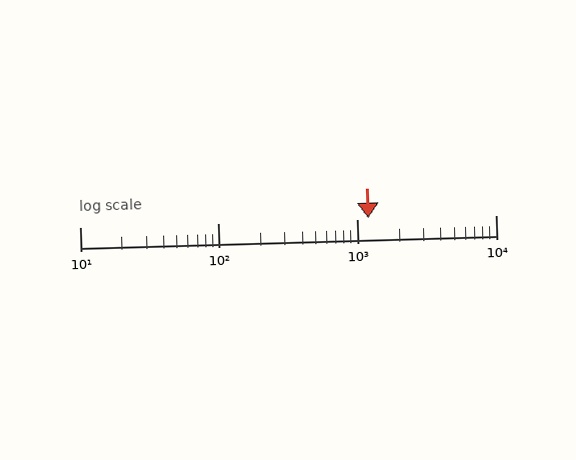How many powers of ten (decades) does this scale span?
The scale spans 3 decades, from 10 to 10000.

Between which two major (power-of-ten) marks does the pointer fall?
The pointer is between 1000 and 10000.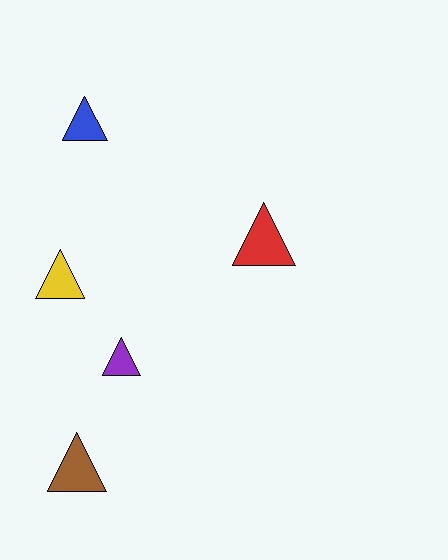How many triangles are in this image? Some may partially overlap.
There are 5 triangles.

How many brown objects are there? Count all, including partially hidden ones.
There is 1 brown object.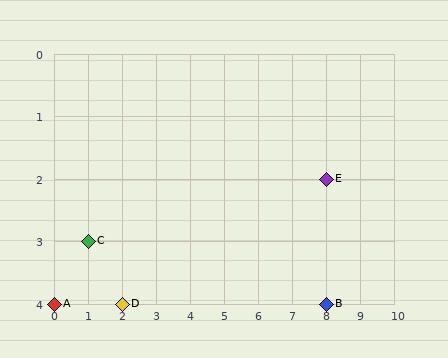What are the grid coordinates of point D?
Point D is at grid coordinates (2, 4).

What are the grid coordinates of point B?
Point B is at grid coordinates (8, 4).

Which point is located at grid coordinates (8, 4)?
Point B is at (8, 4).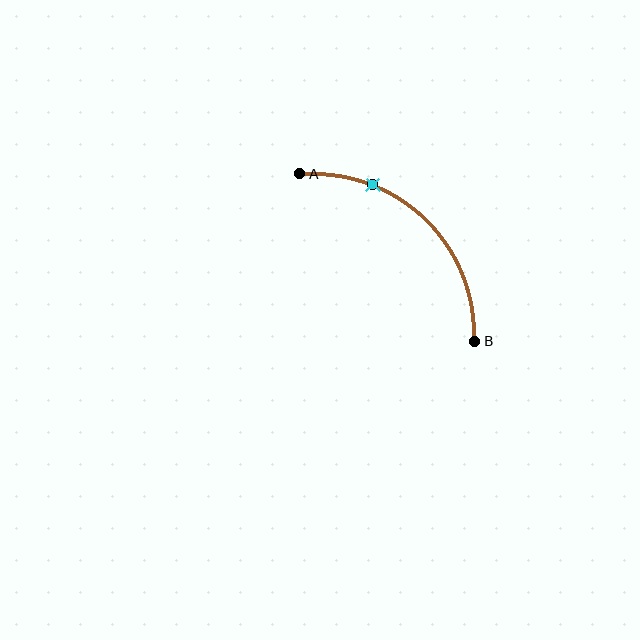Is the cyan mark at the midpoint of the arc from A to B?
No. The cyan mark lies on the arc but is closer to endpoint A. The arc midpoint would be at the point on the curve equidistant along the arc from both A and B.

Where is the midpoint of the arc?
The arc midpoint is the point on the curve farthest from the straight line joining A and B. It sits above and to the right of that line.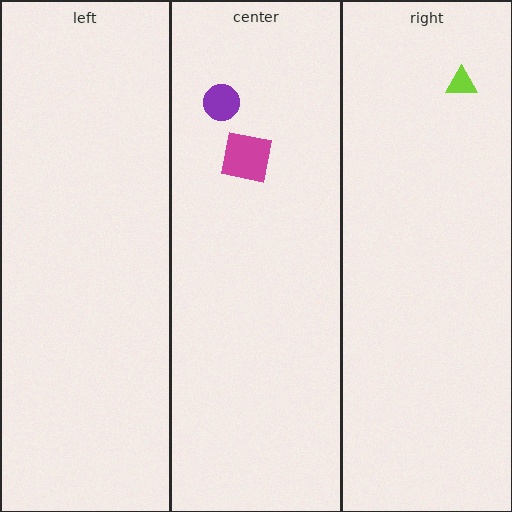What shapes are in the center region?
The purple circle, the magenta square.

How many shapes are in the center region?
2.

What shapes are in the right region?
The lime triangle.